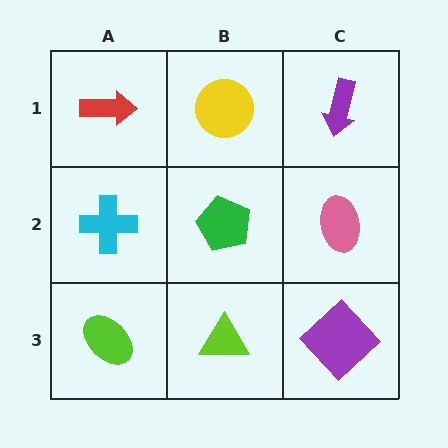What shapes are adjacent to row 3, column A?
A cyan cross (row 2, column A), a lime triangle (row 3, column B).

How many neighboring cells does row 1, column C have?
2.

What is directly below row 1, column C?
A pink ellipse.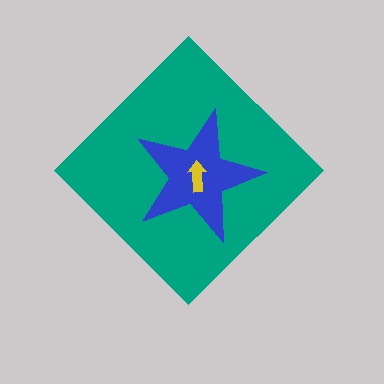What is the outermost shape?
The teal diamond.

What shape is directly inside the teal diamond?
The blue star.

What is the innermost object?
The yellow arrow.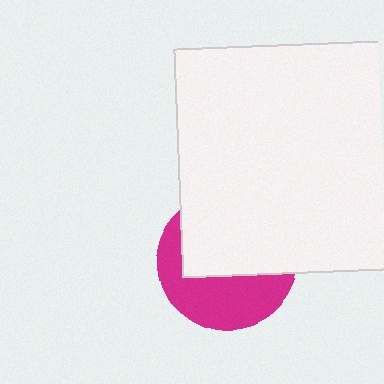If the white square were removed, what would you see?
You would see the complete magenta circle.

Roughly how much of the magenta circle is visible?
A small part of it is visible (roughly 45%).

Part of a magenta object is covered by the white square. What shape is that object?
It is a circle.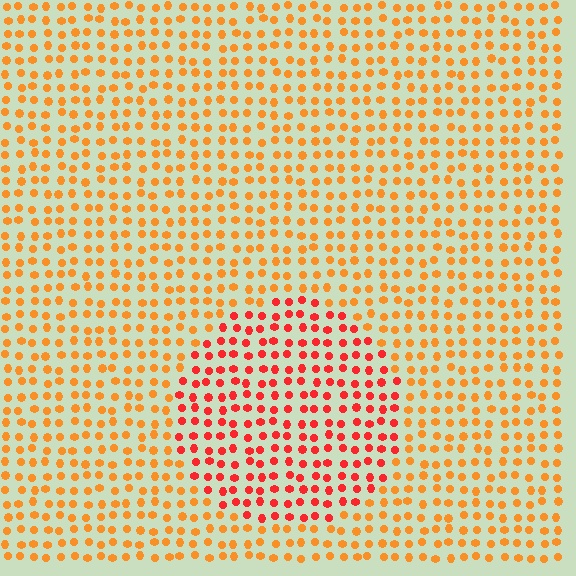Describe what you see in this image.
The image is filled with small orange elements in a uniform arrangement. A circle-shaped region is visible where the elements are tinted to a slightly different hue, forming a subtle color boundary.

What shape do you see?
I see a circle.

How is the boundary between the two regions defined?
The boundary is defined purely by a slight shift in hue (about 31 degrees). Spacing, size, and orientation are identical on both sides.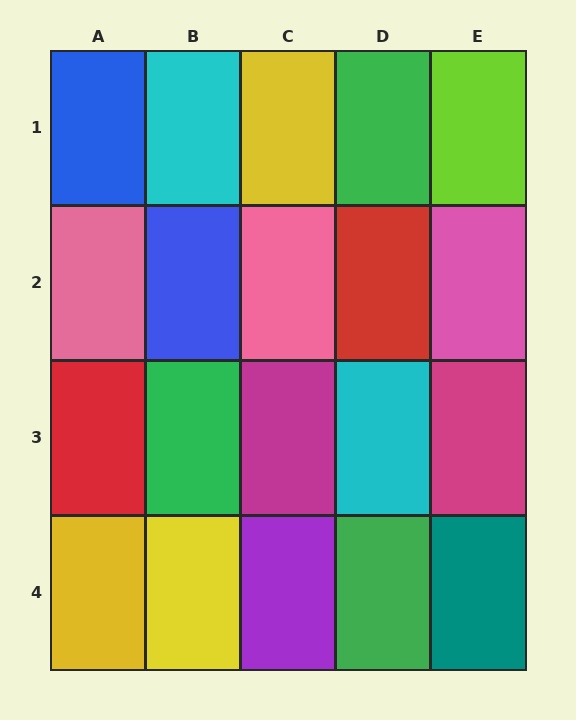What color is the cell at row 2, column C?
Pink.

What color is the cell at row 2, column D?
Red.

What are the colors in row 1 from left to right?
Blue, cyan, yellow, green, lime.